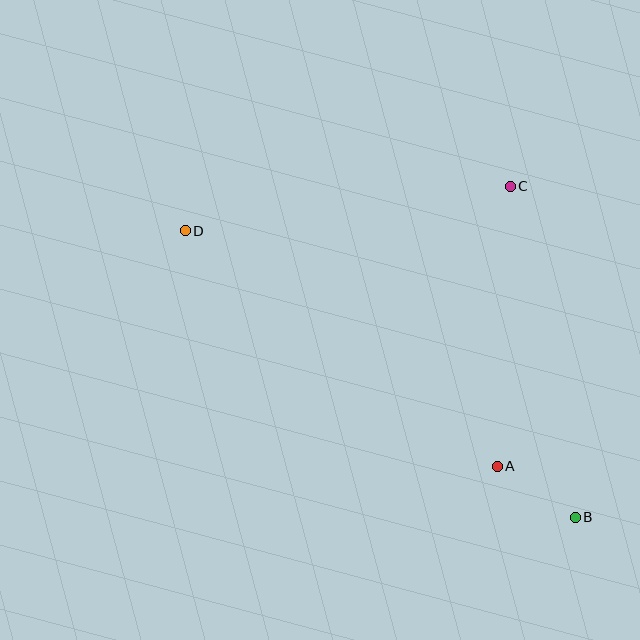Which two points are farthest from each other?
Points B and D are farthest from each other.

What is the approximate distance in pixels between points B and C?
The distance between B and C is approximately 337 pixels.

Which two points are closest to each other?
Points A and B are closest to each other.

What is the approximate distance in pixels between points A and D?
The distance between A and D is approximately 391 pixels.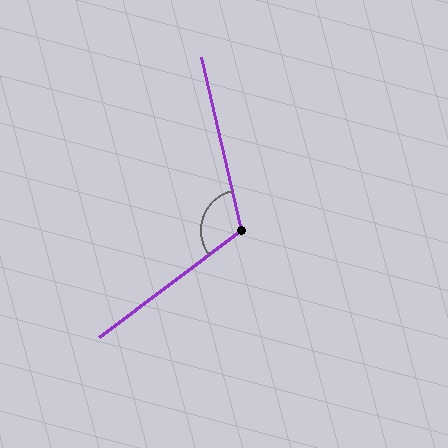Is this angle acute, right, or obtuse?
It is obtuse.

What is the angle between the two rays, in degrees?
Approximately 114 degrees.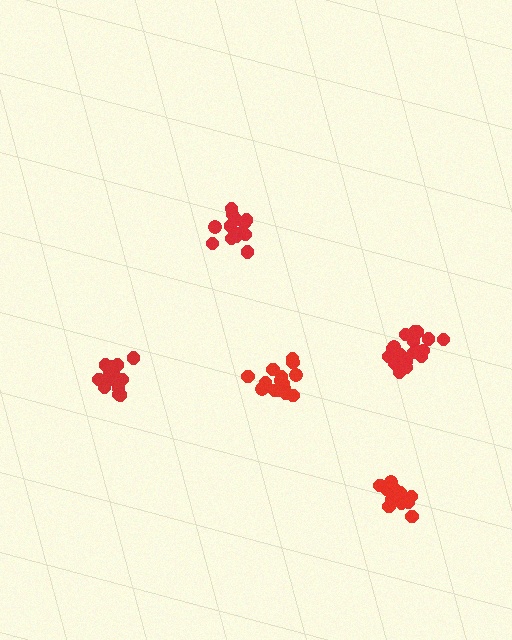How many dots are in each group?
Group 1: 14 dots, Group 2: 20 dots, Group 3: 18 dots, Group 4: 15 dots, Group 5: 15 dots (82 total).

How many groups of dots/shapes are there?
There are 5 groups.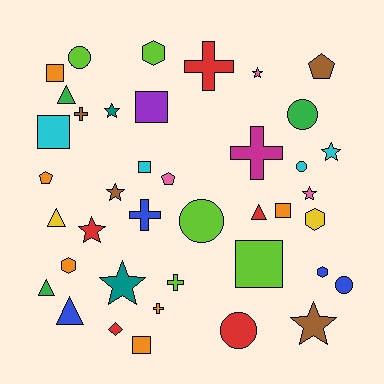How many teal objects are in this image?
There are 2 teal objects.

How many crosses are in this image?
There are 6 crosses.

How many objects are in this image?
There are 40 objects.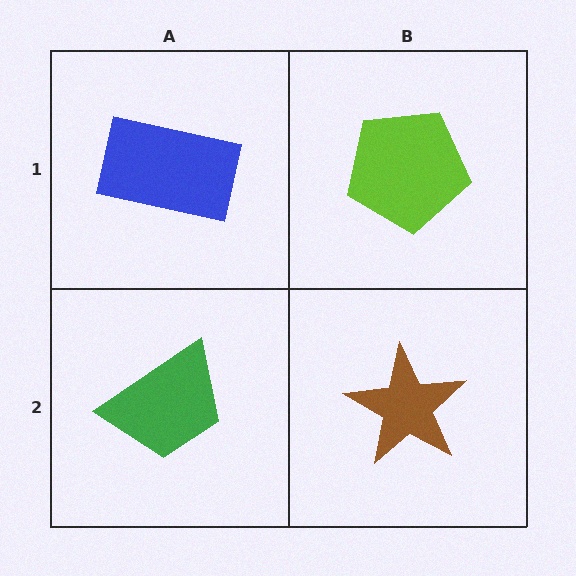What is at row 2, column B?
A brown star.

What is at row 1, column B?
A lime pentagon.